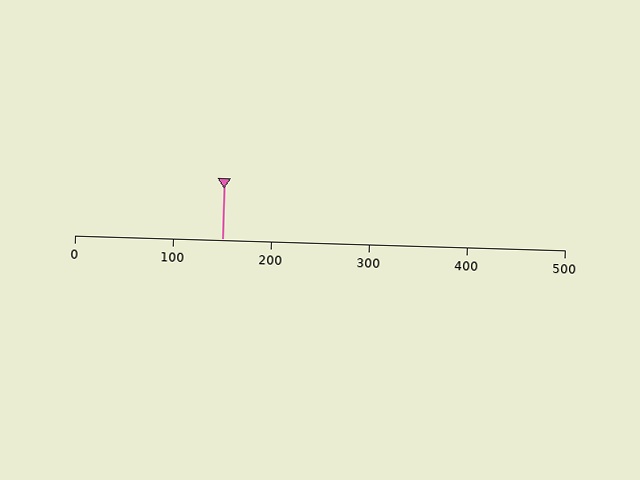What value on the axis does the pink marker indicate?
The marker indicates approximately 150.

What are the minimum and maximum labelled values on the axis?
The axis runs from 0 to 500.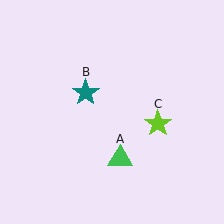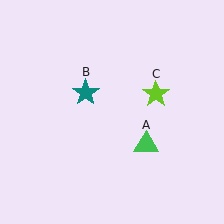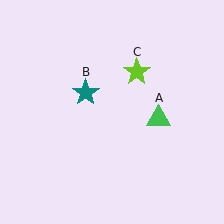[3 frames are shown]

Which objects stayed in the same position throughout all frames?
Teal star (object B) remained stationary.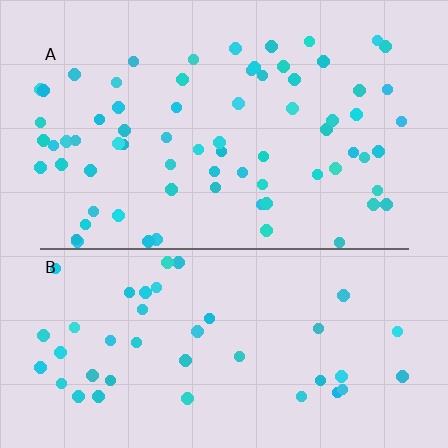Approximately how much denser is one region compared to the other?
Approximately 1.7× — region A over region B.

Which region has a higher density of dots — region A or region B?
A (the top).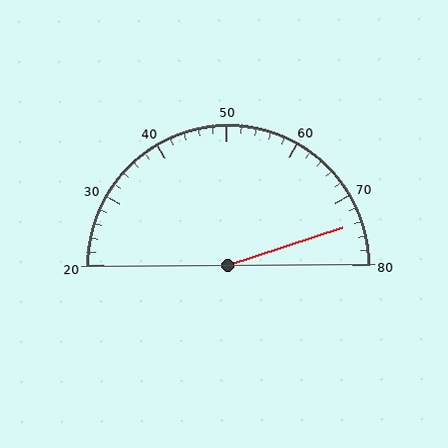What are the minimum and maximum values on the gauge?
The gauge ranges from 20 to 80.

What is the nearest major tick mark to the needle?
The nearest major tick mark is 70.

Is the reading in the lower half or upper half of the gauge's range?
The reading is in the upper half of the range (20 to 80).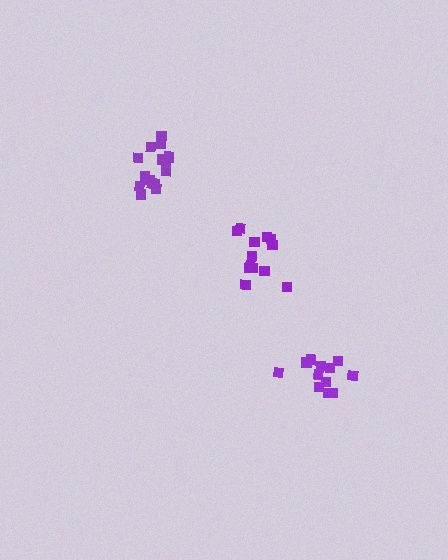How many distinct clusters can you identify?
There are 3 distinct clusters.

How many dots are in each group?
Group 1: 12 dots, Group 2: 15 dots, Group 3: 15 dots (42 total).